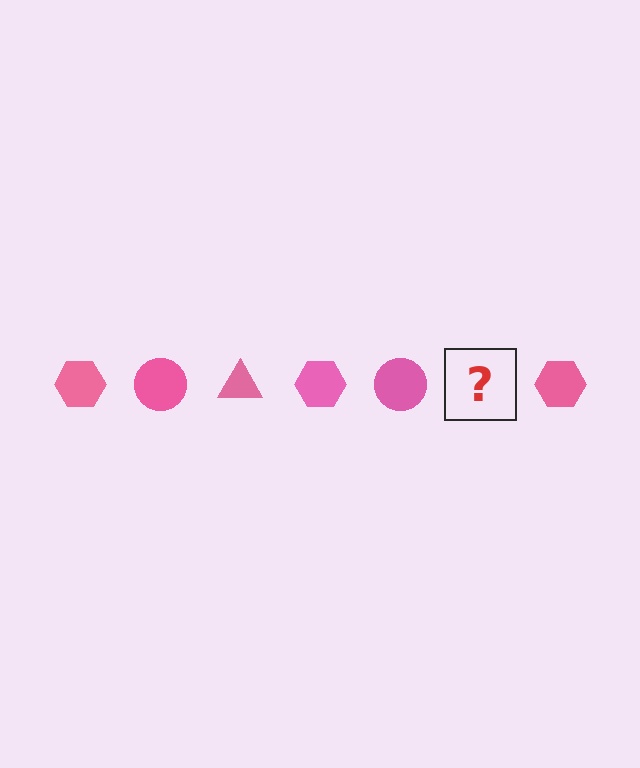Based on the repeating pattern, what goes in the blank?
The blank should be a pink triangle.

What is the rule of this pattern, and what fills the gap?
The rule is that the pattern cycles through hexagon, circle, triangle shapes in pink. The gap should be filled with a pink triangle.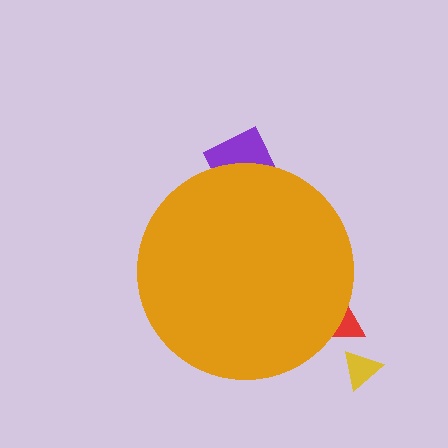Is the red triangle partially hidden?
Yes, the red triangle is partially hidden behind the orange circle.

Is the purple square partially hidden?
Yes, the purple square is partially hidden behind the orange circle.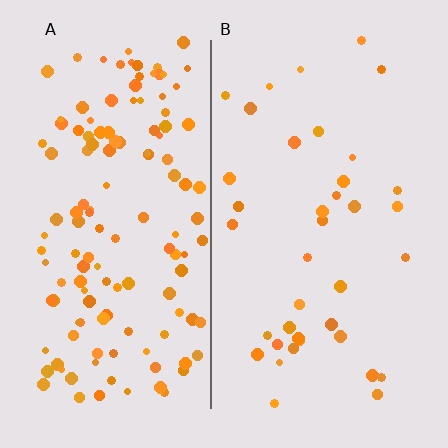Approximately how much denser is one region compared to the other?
Approximately 3.5× — region A over region B.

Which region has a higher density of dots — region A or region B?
A (the left).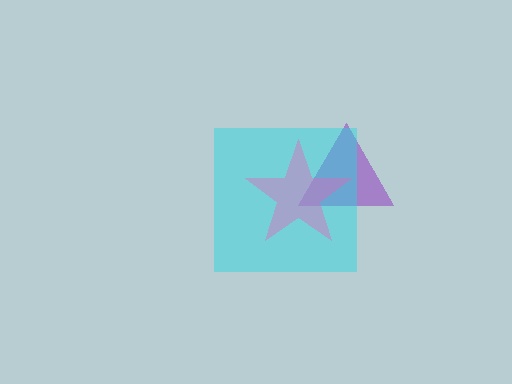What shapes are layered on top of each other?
The layered shapes are: a purple triangle, a cyan square, a pink star.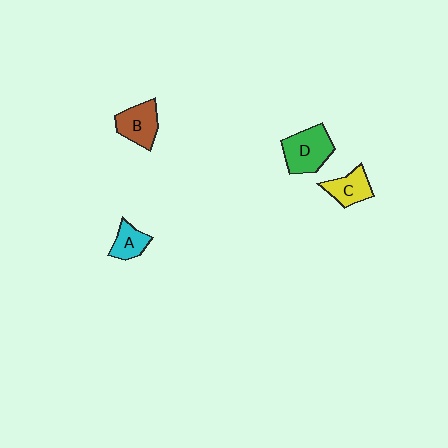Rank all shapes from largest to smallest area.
From largest to smallest: D (green), B (brown), C (yellow), A (cyan).